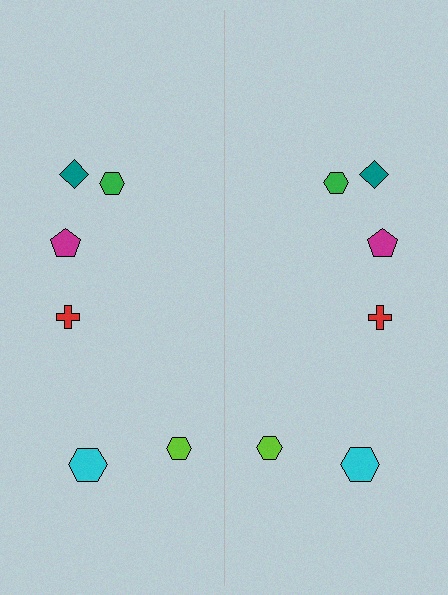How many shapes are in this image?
There are 12 shapes in this image.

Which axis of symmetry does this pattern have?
The pattern has a vertical axis of symmetry running through the center of the image.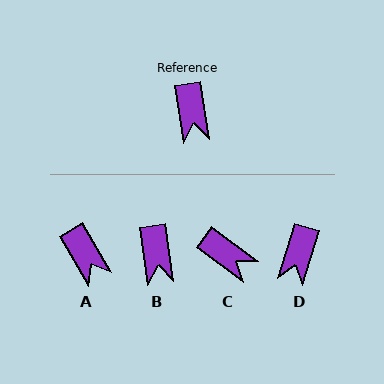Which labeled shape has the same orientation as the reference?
B.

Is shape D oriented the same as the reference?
No, it is off by about 25 degrees.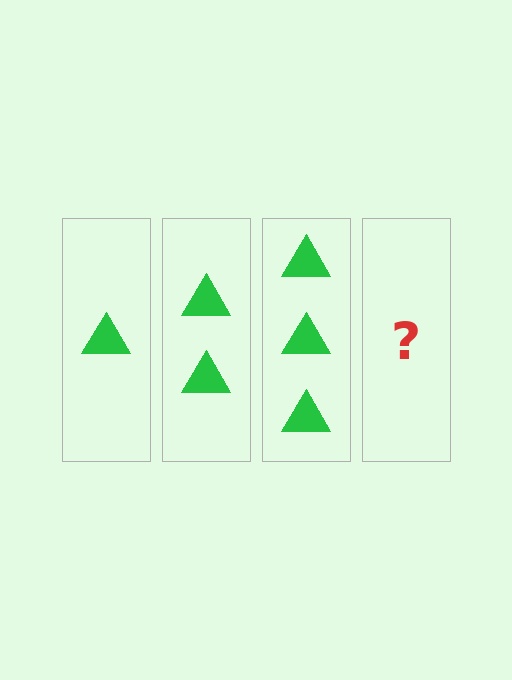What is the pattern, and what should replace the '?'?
The pattern is that each step adds one more triangle. The '?' should be 4 triangles.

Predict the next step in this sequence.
The next step is 4 triangles.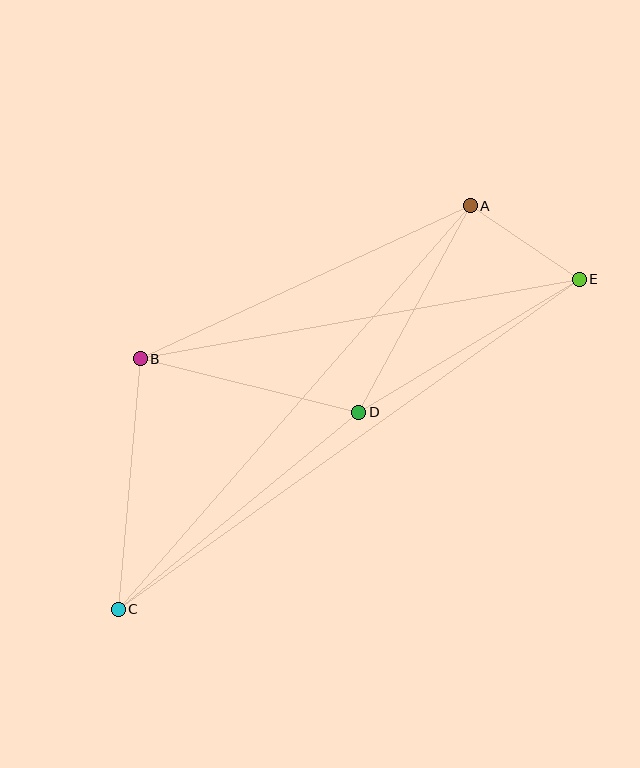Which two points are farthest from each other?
Points C and E are farthest from each other.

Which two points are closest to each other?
Points A and E are closest to each other.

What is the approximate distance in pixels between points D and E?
The distance between D and E is approximately 257 pixels.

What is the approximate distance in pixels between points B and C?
The distance between B and C is approximately 251 pixels.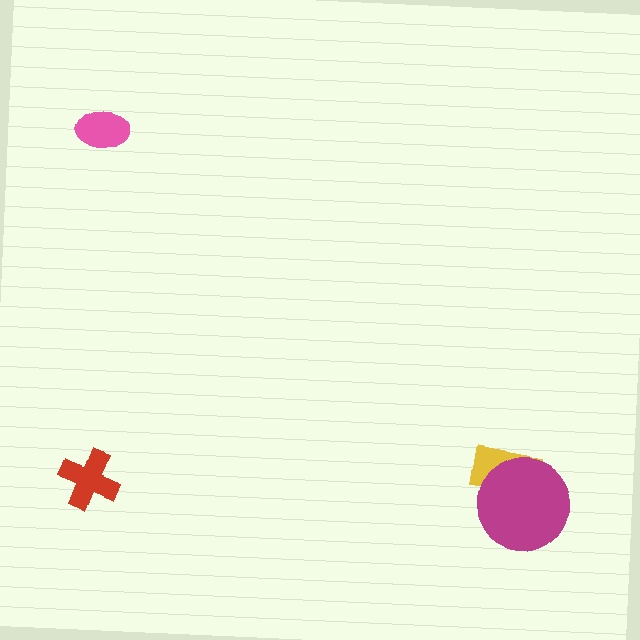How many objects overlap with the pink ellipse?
0 objects overlap with the pink ellipse.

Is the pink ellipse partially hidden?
No, no other shape covers it.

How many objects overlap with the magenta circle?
1 object overlaps with the magenta circle.